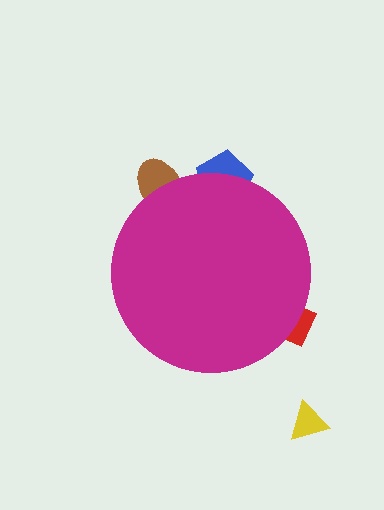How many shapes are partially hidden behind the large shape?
3 shapes are partially hidden.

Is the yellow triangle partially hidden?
No, the yellow triangle is fully visible.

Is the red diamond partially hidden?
Yes, the red diamond is partially hidden behind the magenta circle.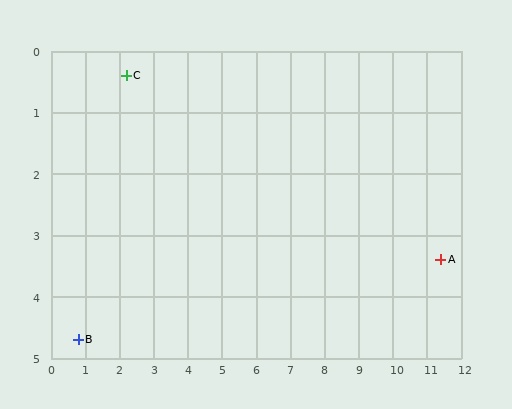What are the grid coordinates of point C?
Point C is at approximately (2.2, 0.4).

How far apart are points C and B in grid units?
Points C and B are about 4.5 grid units apart.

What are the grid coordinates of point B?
Point B is at approximately (0.8, 4.7).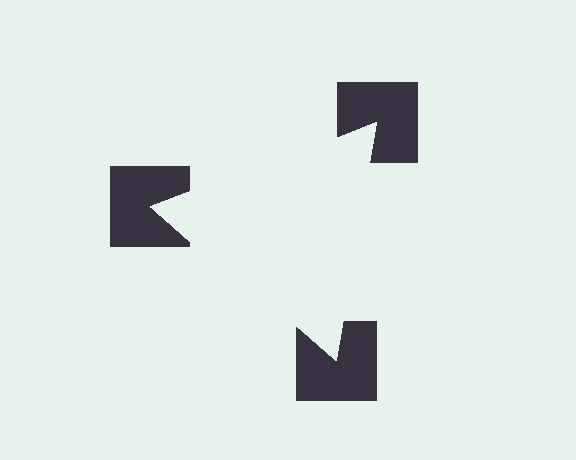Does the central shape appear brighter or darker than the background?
It typically appears slightly brighter than the background, even though no actual brightness change is drawn.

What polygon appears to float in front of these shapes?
An illusory triangle — its edges are inferred from the aligned wedge cuts in the notched squares, not physically drawn.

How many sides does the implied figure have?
3 sides.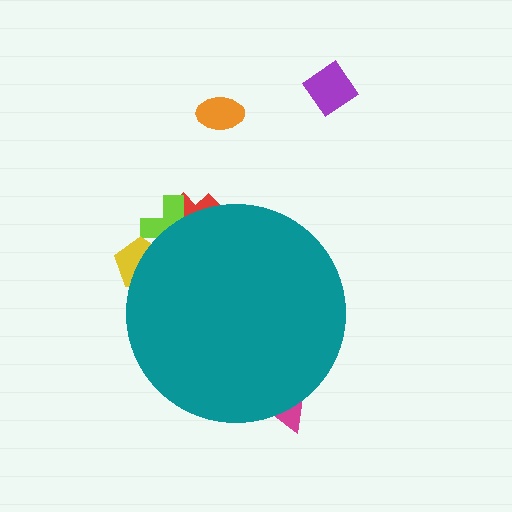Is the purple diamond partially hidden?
No, the purple diamond is fully visible.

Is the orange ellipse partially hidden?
No, the orange ellipse is fully visible.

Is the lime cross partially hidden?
Yes, the lime cross is partially hidden behind the teal circle.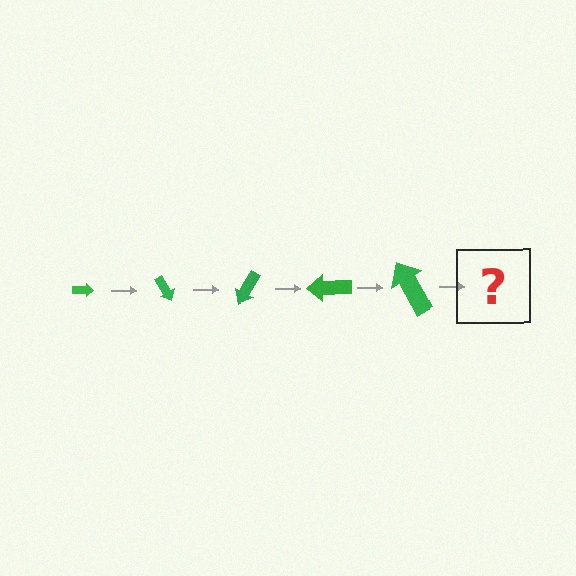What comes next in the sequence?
The next element should be an arrow, larger than the previous one and rotated 300 degrees from the start.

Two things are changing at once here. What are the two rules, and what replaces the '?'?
The two rules are that the arrow grows larger each step and it rotates 60 degrees each step. The '?' should be an arrow, larger than the previous one and rotated 300 degrees from the start.